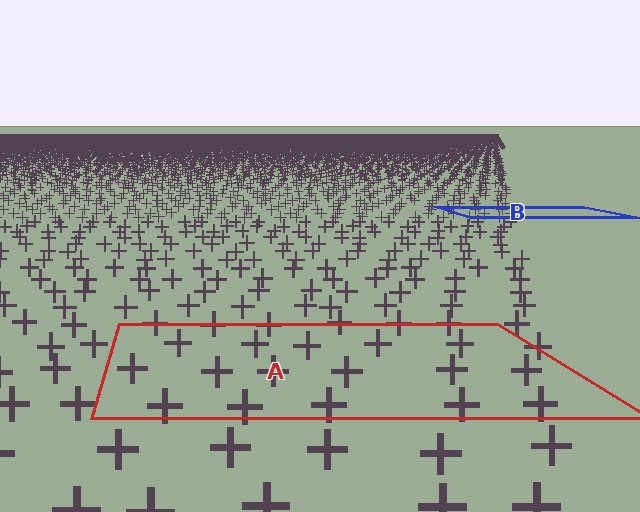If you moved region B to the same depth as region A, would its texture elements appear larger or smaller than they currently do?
They would appear larger. At a closer depth, the same texture elements are projected at a bigger on-screen size.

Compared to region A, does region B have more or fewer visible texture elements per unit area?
Region B has more texture elements per unit area — they are packed more densely because it is farther away.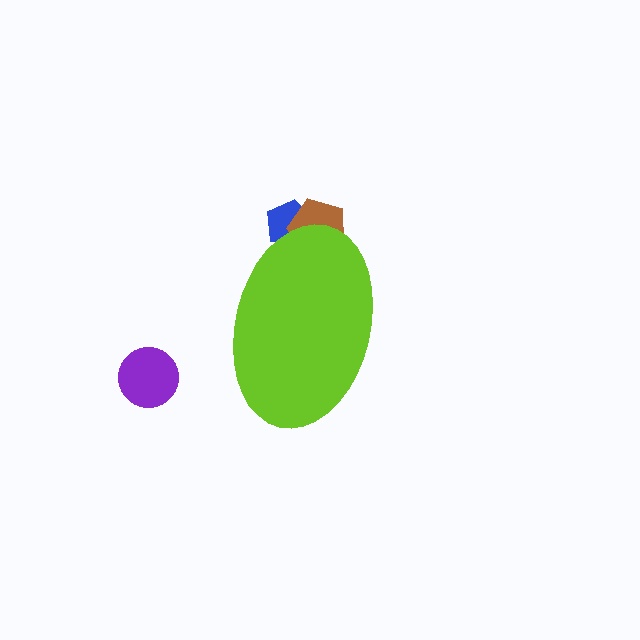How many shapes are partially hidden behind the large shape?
2 shapes are partially hidden.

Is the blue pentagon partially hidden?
Yes, the blue pentagon is partially hidden behind the lime ellipse.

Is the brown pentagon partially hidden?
Yes, the brown pentagon is partially hidden behind the lime ellipse.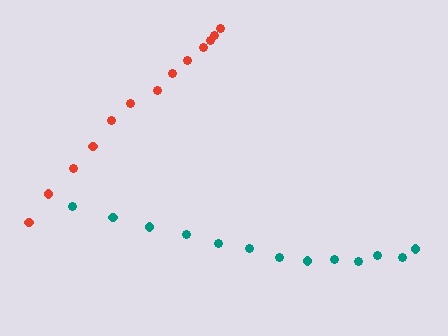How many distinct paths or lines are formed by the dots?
There are 2 distinct paths.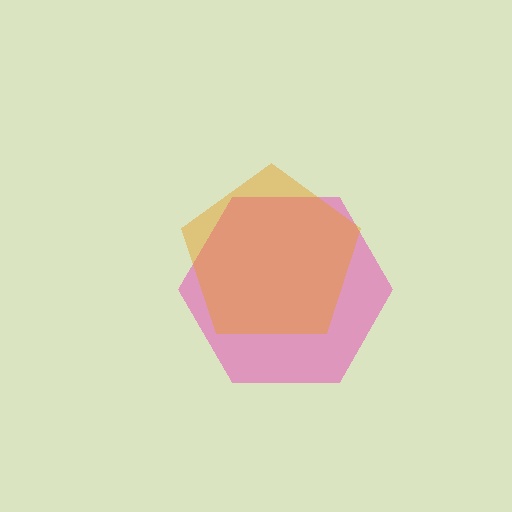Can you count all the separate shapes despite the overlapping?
Yes, there are 2 separate shapes.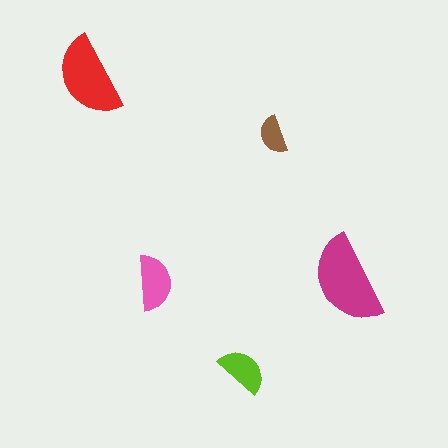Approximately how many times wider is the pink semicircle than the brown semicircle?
About 1.5 times wider.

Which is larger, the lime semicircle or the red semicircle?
The red one.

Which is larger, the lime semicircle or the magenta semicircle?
The magenta one.